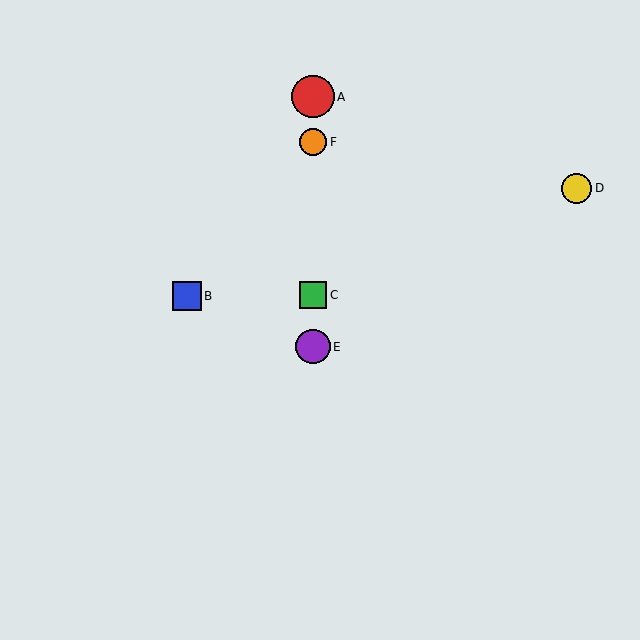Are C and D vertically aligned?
No, C is at x≈313 and D is at x≈576.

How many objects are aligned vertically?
4 objects (A, C, E, F) are aligned vertically.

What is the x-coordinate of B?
Object B is at x≈187.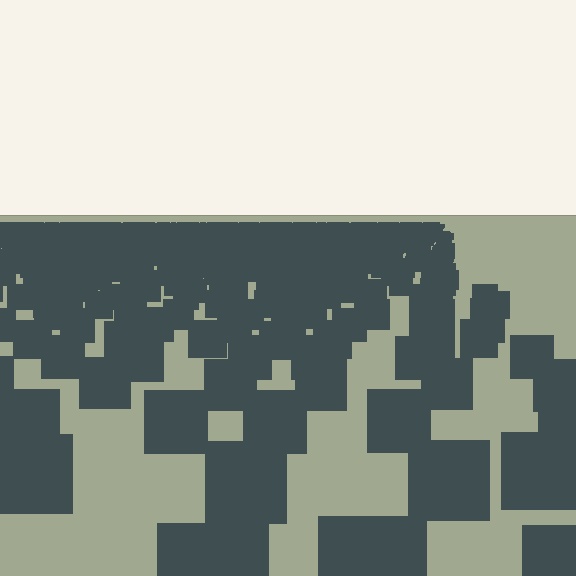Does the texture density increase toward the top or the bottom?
Density increases toward the top.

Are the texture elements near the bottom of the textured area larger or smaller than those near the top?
Larger. Near the bottom, elements are closer to the viewer and appear at a bigger on-screen size.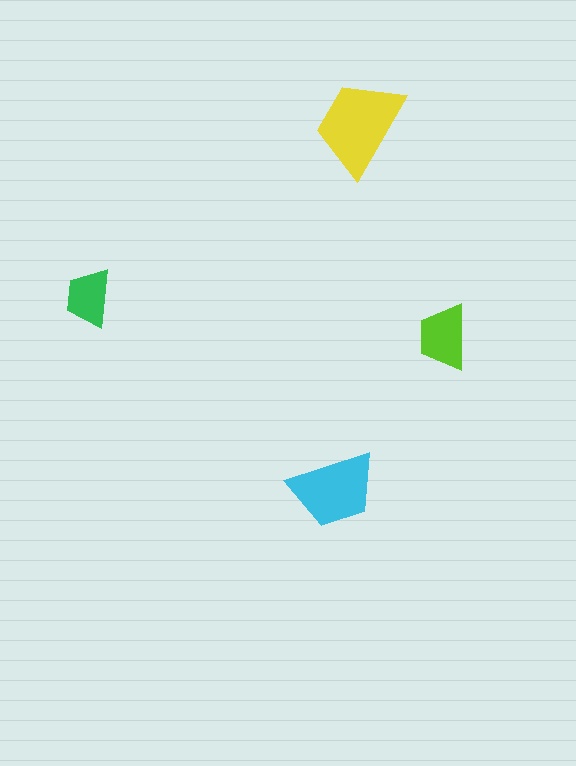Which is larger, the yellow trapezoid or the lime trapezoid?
The yellow one.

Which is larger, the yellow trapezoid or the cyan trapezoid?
The yellow one.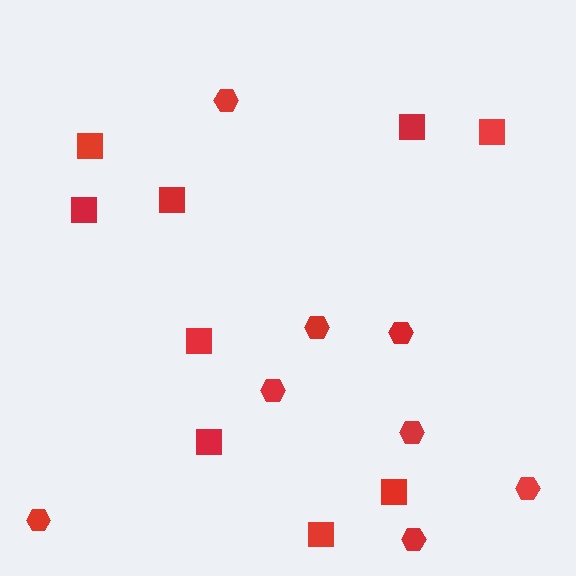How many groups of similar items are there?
There are 2 groups: one group of squares (9) and one group of hexagons (8).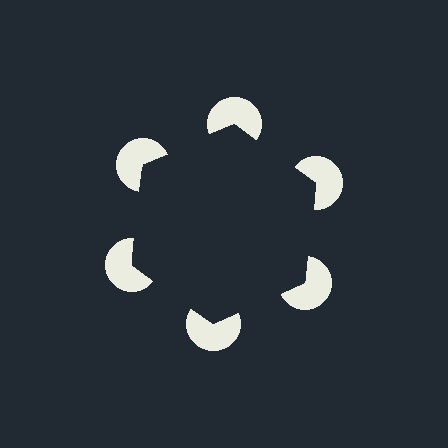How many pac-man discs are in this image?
There are 6 — one at each vertex of the illusory hexagon.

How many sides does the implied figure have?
6 sides.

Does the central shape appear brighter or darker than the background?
It typically appears slightly darker than the background, even though no actual brightness change is drawn.